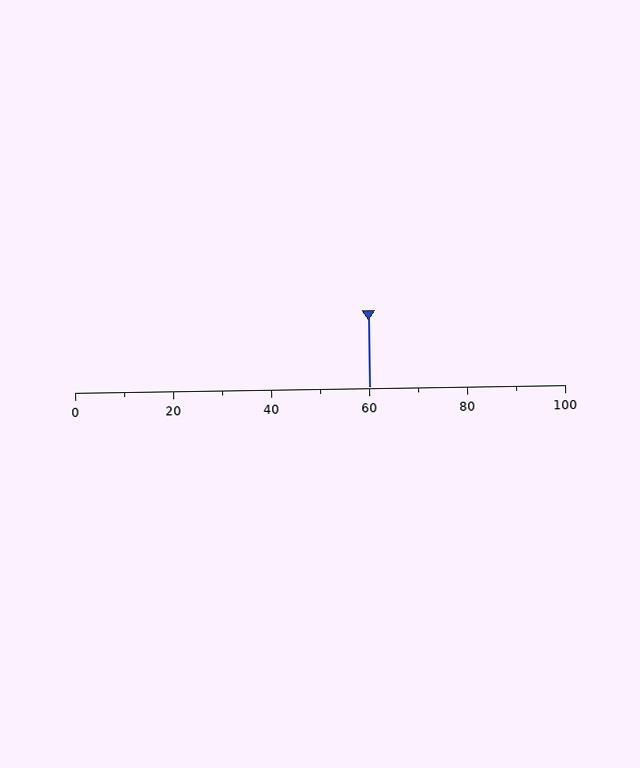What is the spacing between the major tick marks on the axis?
The major ticks are spaced 20 apart.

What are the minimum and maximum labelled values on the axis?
The axis runs from 0 to 100.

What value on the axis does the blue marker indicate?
The marker indicates approximately 60.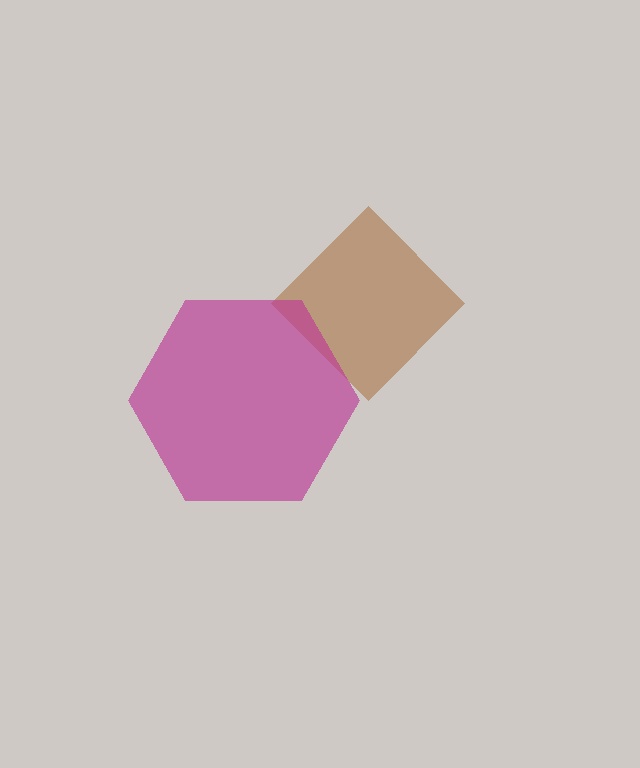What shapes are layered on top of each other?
The layered shapes are: a brown diamond, a magenta hexagon.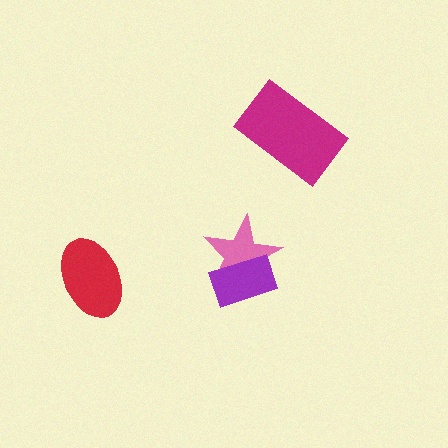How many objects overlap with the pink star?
1 object overlaps with the pink star.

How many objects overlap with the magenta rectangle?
0 objects overlap with the magenta rectangle.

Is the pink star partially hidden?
Yes, it is partially covered by another shape.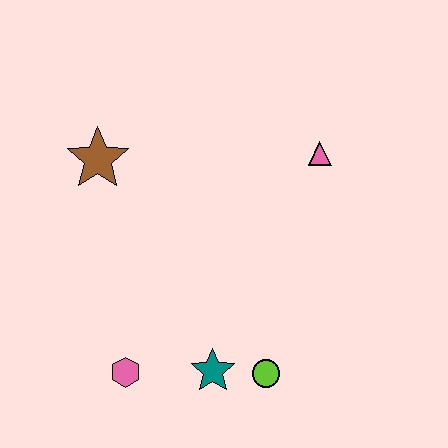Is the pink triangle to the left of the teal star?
No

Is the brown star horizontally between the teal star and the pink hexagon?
No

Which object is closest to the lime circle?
The teal star is closest to the lime circle.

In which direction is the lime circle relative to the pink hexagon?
The lime circle is to the right of the pink hexagon.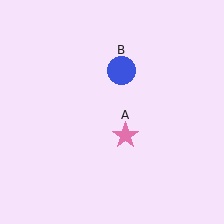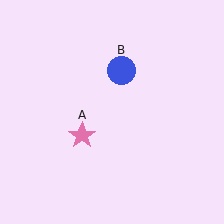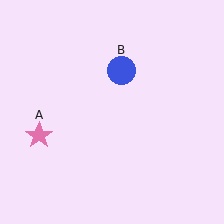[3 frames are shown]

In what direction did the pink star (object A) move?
The pink star (object A) moved left.